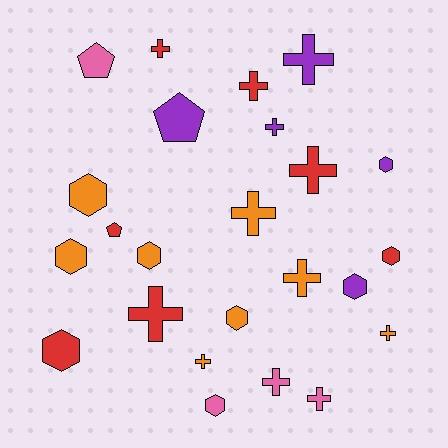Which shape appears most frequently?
Cross, with 12 objects.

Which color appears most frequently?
Orange, with 8 objects.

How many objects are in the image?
There are 24 objects.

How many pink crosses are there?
There are 2 pink crosses.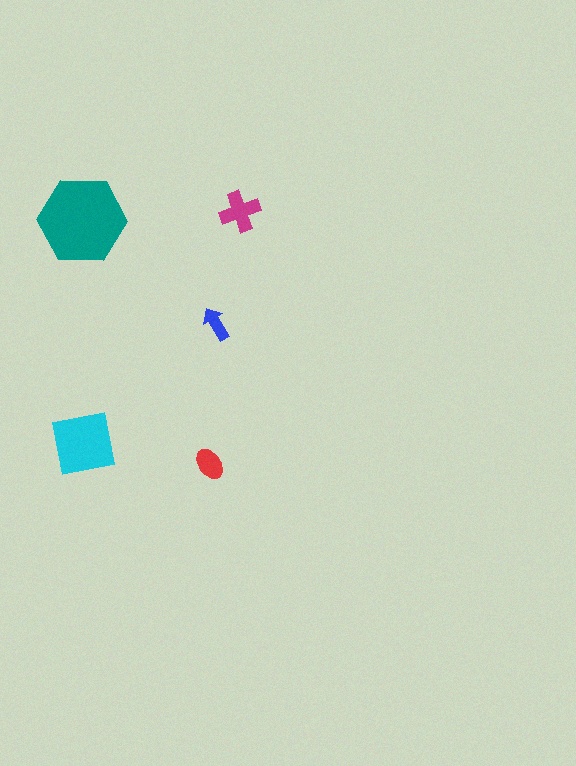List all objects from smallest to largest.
The blue arrow, the red ellipse, the magenta cross, the cyan square, the teal hexagon.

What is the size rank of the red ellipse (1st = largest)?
4th.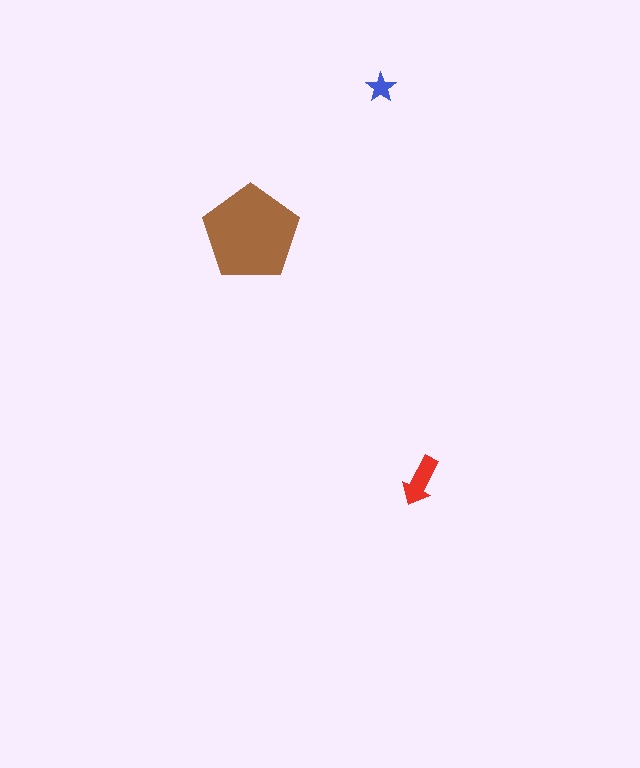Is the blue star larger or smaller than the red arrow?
Smaller.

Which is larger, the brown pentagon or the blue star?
The brown pentagon.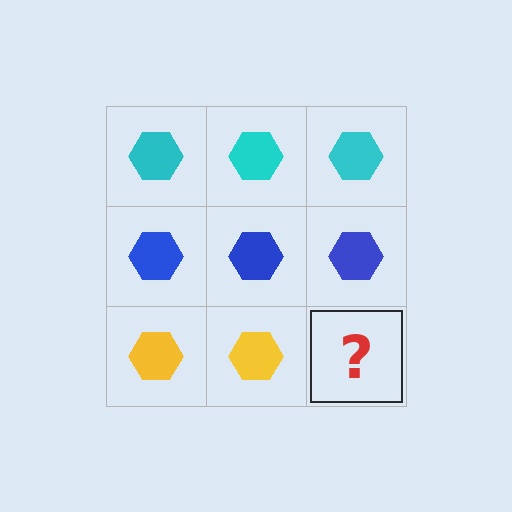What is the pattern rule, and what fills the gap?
The rule is that each row has a consistent color. The gap should be filled with a yellow hexagon.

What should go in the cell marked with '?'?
The missing cell should contain a yellow hexagon.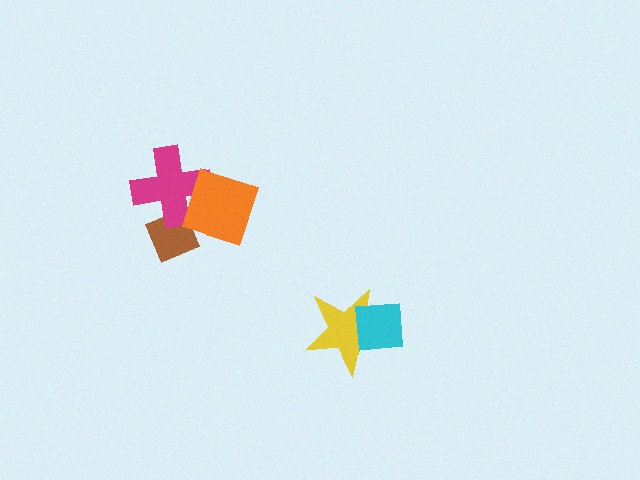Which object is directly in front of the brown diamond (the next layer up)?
The magenta cross is directly in front of the brown diamond.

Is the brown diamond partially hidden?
Yes, it is partially covered by another shape.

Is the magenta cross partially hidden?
Yes, it is partially covered by another shape.